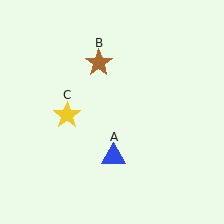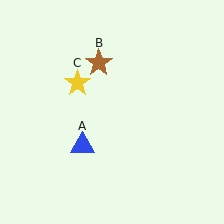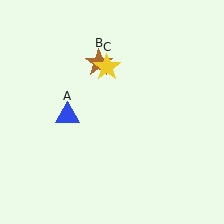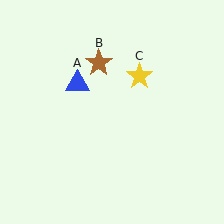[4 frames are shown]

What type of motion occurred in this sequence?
The blue triangle (object A), yellow star (object C) rotated clockwise around the center of the scene.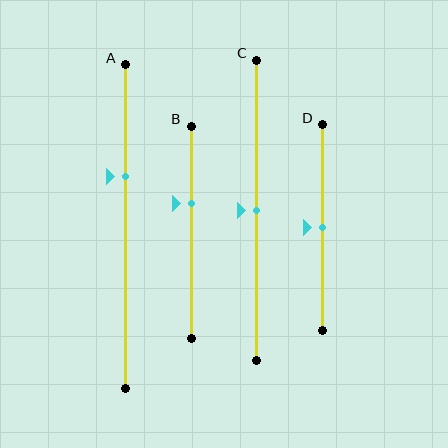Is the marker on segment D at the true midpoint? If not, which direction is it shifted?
Yes, the marker on segment D is at the true midpoint.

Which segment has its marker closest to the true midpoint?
Segment C has its marker closest to the true midpoint.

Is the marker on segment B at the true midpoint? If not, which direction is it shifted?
No, the marker on segment B is shifted upward by about 14% of the segment length.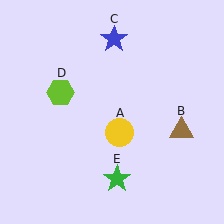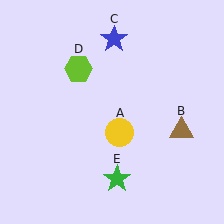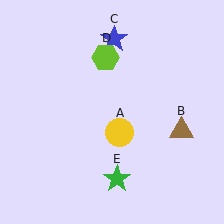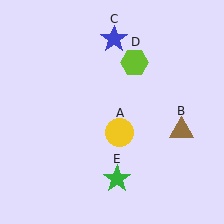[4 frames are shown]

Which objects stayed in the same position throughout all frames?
Yellow circle (object A) and brown triangle (object B) and blue star (object C) and green star (object E) remained stationary.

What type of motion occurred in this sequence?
The lime hexagon (object D) rotated clockwise around the center of the scene.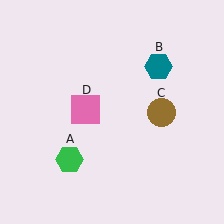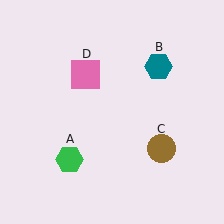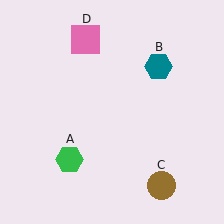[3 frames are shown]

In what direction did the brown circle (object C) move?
The brown circle (object C) moved down.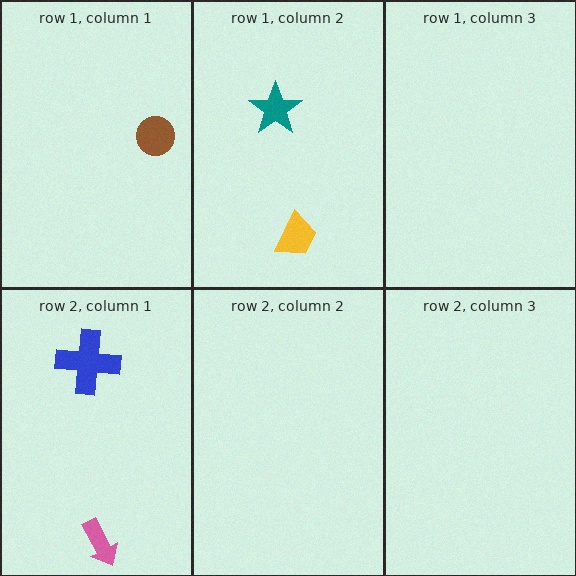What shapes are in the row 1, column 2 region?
The yellow trapezoid, the teal star.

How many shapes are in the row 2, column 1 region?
2.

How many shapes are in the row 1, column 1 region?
1.